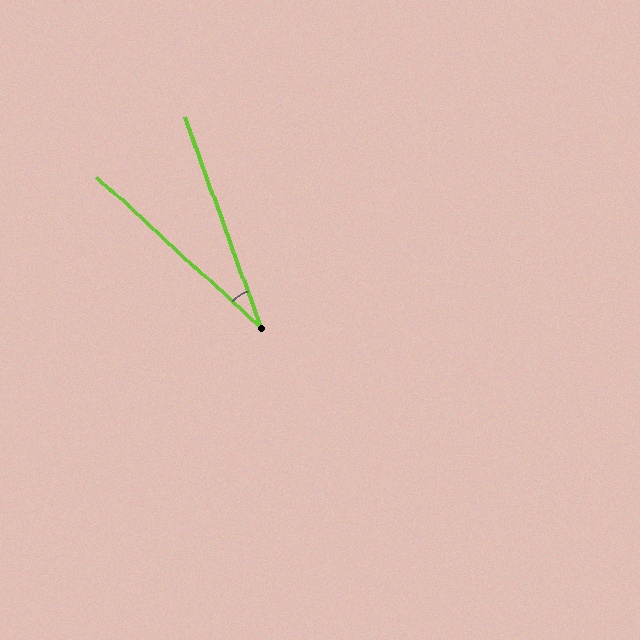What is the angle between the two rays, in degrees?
Approximately 27 degrees.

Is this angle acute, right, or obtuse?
It is acute.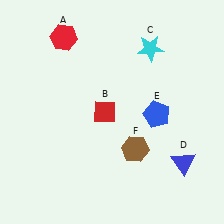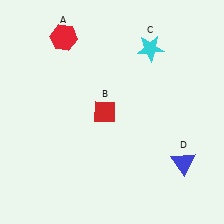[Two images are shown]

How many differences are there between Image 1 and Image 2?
There are 2 differences between the two images.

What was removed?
The brown hexagon (F), the blue pentagon (E) were removed in Image 2.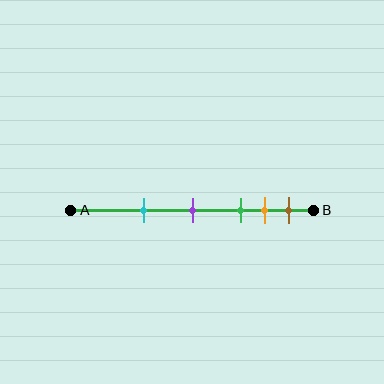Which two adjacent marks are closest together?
The orange and brown marks are the closest adjacent pair.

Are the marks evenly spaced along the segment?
No, the marks are not evenly spaced.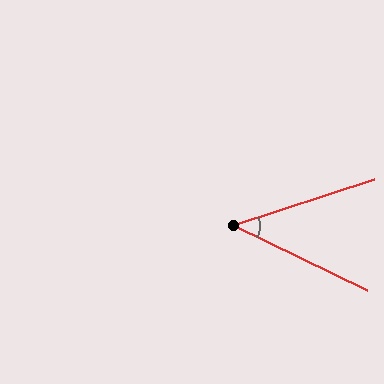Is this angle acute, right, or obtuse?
It is acute.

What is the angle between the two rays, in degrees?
Approximately 44 degrees.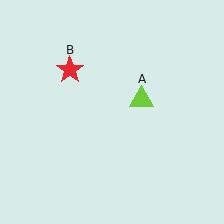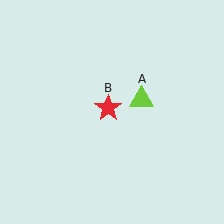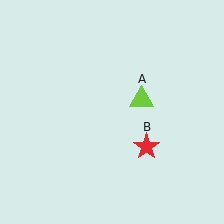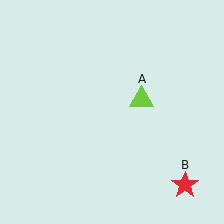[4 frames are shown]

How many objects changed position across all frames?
1 object changed position: red star (object B).